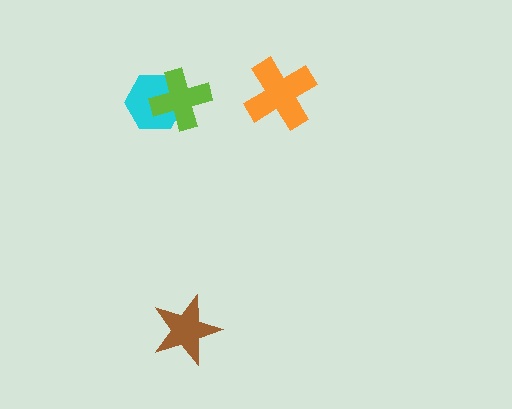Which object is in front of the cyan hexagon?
The lime cross is in front of the cyan hexagon.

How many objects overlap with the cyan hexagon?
1 object overlaps with the cyan hexagon.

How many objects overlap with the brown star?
0 objects overlap with the brown star.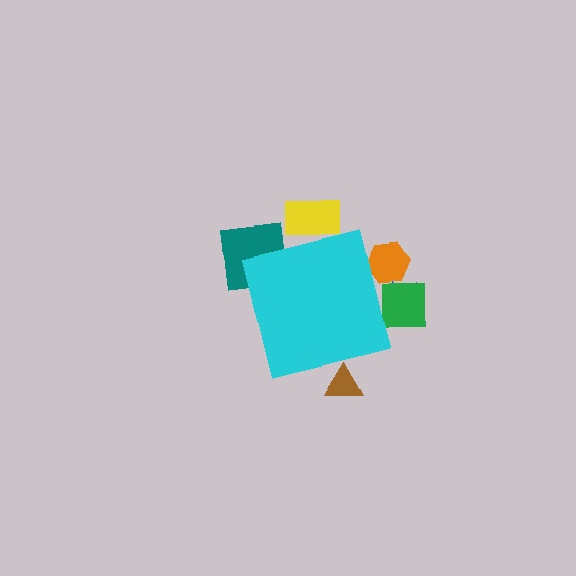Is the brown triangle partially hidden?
Yes, the brown triangle is partially hidden behind the cyan square.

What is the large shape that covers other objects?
A cyan square.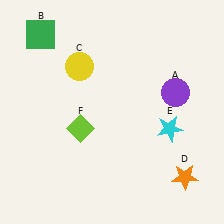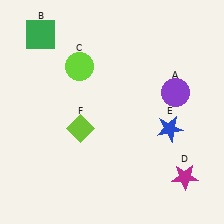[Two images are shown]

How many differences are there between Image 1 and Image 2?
There are 3 differences between the two images.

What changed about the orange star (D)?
In Image 1, D is orange. In Image 2, it changed to magenta.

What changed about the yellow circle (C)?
In Image 1, C is yellow. In Image 2, it changed to lime.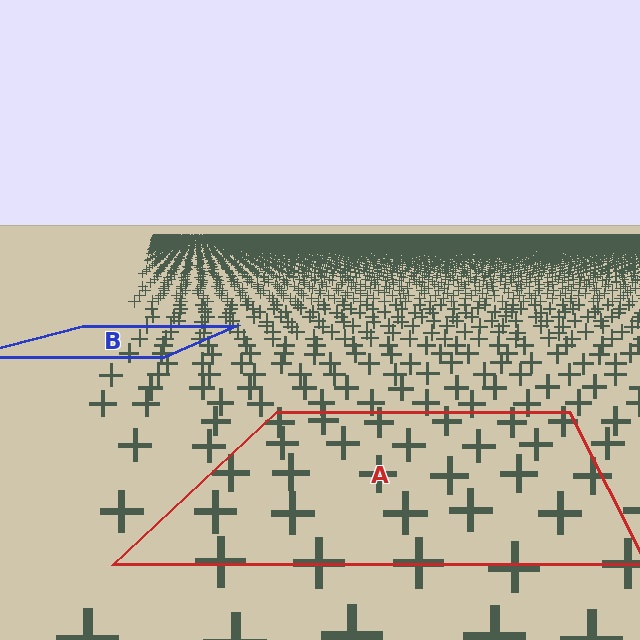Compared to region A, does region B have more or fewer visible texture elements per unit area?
Region B has more texture elements per unit area — they are packed more densely because it is farther away.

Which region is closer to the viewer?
Region A is closer. The texture elements there are larger and more spread out.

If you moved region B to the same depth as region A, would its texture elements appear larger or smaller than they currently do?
They would appear larger. At a closer depth, the same texture elements are projected at a bigger on-screen size.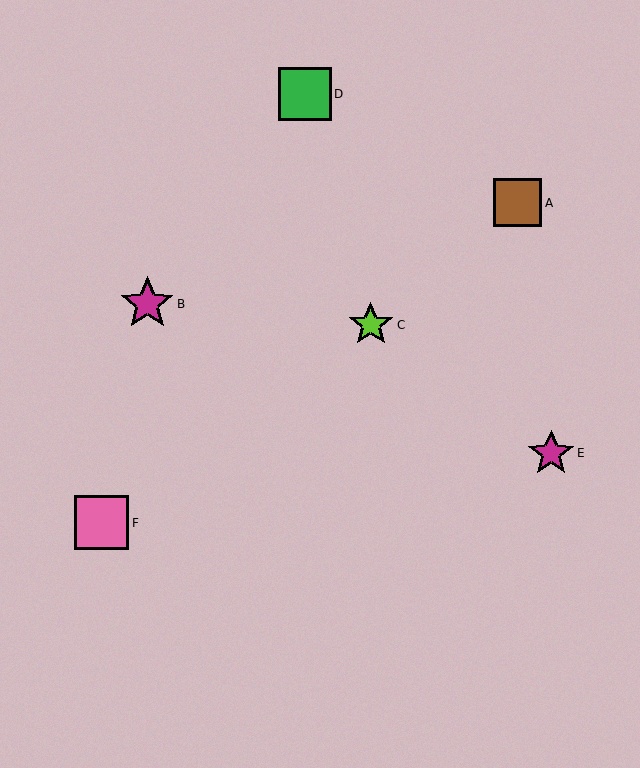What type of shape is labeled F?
Shape F is a pink square.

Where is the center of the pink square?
The center of the pink square is at (102, 523).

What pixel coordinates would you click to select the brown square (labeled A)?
Click at (517, 203) to select the brown square A.